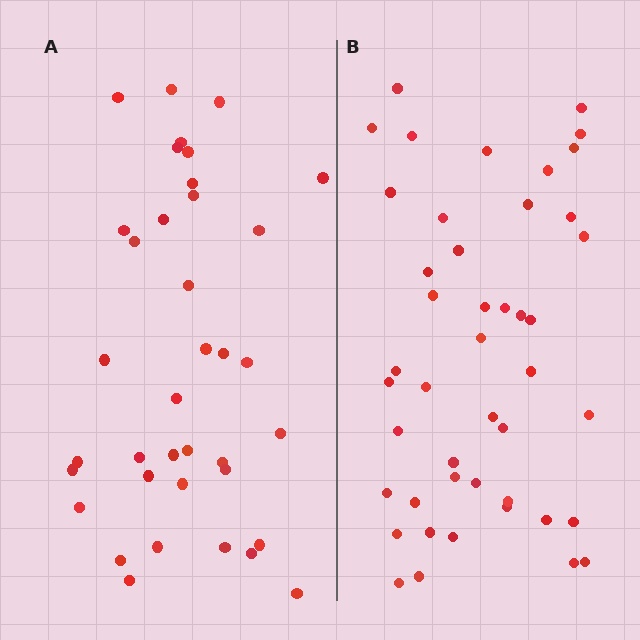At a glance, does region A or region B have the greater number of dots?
Region B (the right region) has more dots.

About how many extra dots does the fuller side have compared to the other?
Region B has roughly 8 or so more dots than region A.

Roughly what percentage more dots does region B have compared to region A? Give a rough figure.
About 20% more.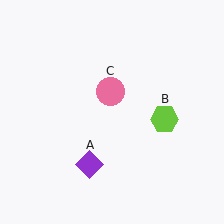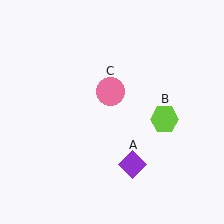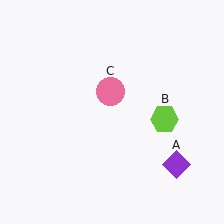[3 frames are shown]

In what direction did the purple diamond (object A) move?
The purple diamond (object A) moved right.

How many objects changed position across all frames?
1 object changed position: purple diamond (object A).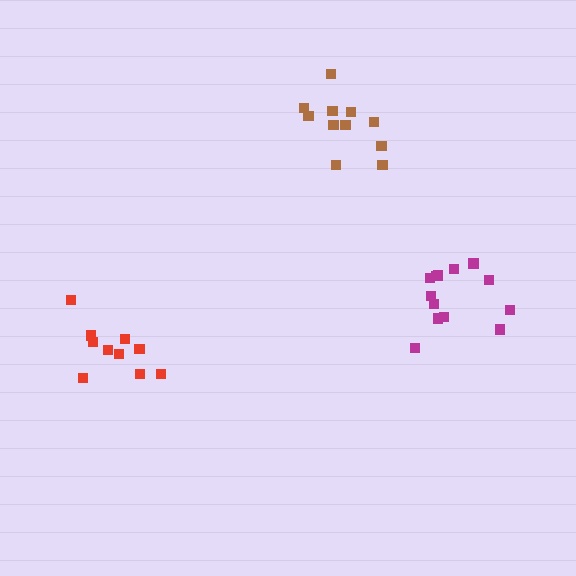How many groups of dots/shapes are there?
There are 3 groups.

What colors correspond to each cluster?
The clusters are colored: magenta, red, brown.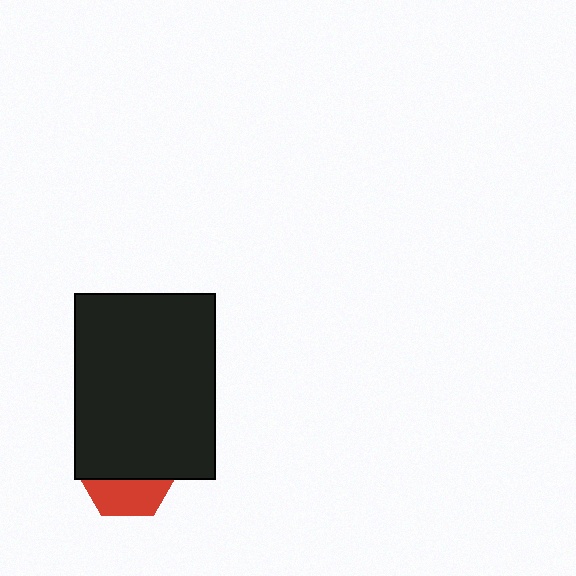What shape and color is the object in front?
The object in front is a black rectangle.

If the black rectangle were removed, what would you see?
You would see the complete red hexagon.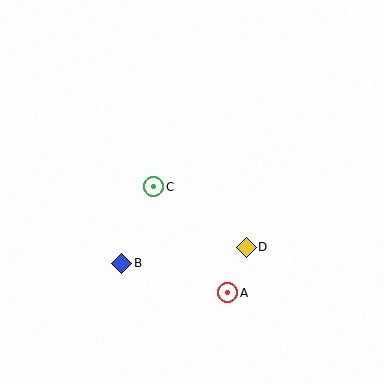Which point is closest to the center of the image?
Point C at (154, 187) is closest to the center.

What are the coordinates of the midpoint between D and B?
The midpoint between D and B is at (184, 255).